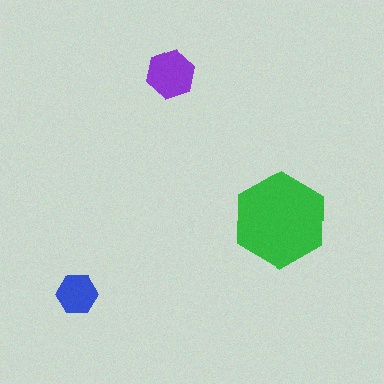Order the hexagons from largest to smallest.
the green one, the purple one, the blue one.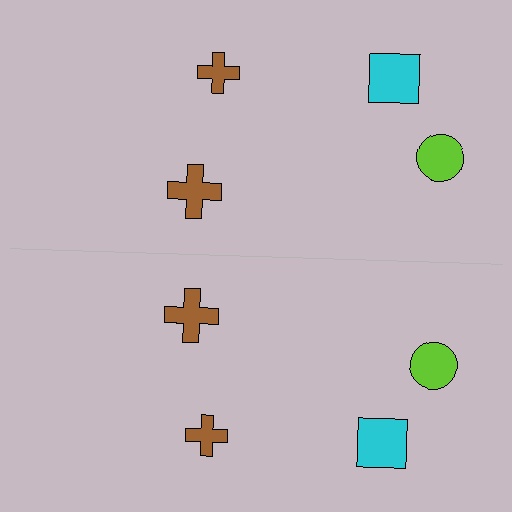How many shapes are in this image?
There are 8 shapes in this image.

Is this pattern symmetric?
Yes, this pattern has bilateral (reflection) symmetry.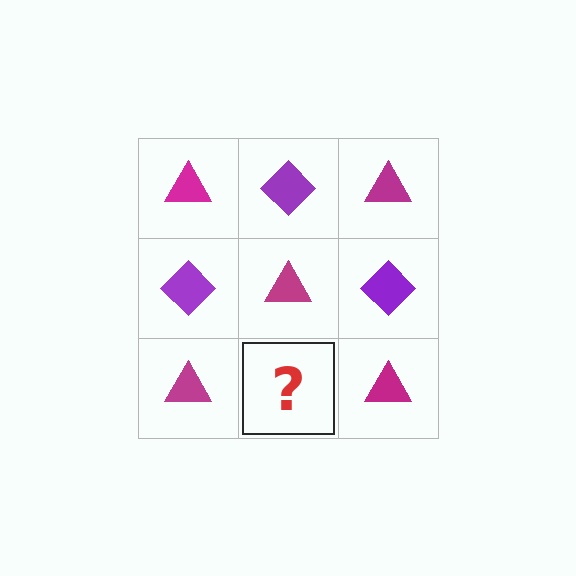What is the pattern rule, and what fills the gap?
The rule is that it alternates magenta triangle and purple diamond in a checkerboard pattern. The gap should be filled with a purple diamond.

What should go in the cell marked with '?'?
The missing cell should contain a purple diamond.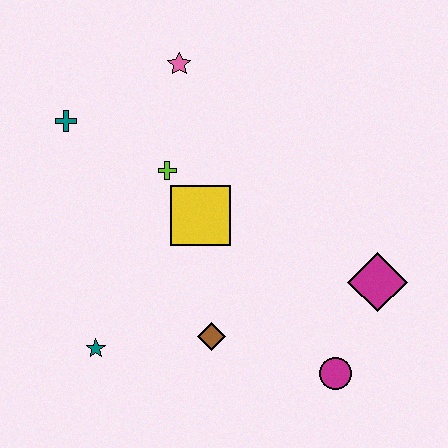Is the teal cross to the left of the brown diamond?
Yes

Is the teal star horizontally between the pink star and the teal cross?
Yes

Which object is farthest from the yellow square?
The magenta circle is farthest from the yellow square.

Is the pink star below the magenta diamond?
No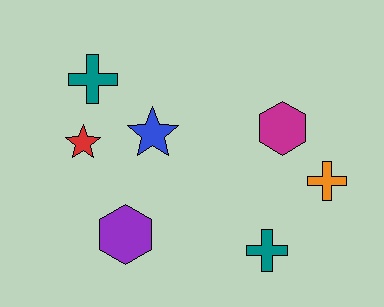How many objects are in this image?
There are 7 objects.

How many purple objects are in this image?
There is 1 purple object.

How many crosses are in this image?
There are 3 crosses.